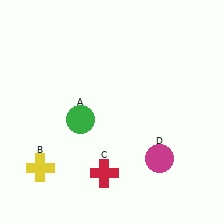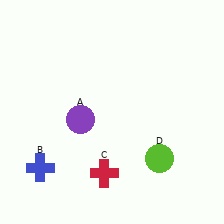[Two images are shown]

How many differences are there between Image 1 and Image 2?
There are 3 differences between the two images.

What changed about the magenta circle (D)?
In Image 1, D is magenta. In Image 2, it changed to lime.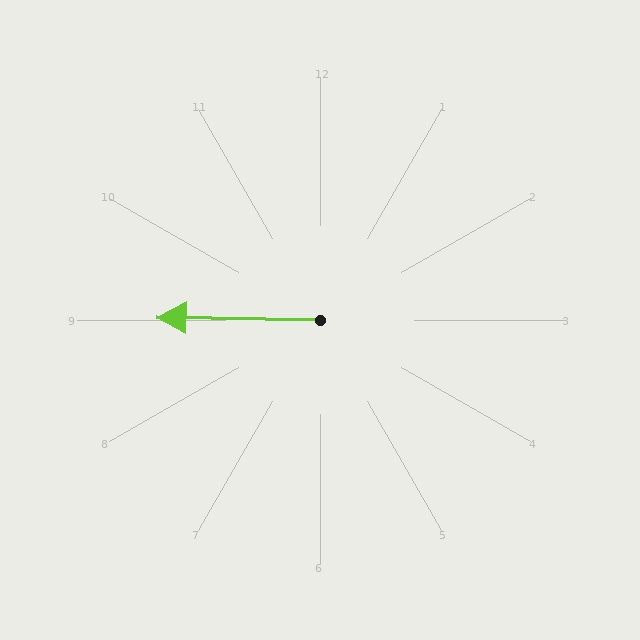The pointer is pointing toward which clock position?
Roughly 9 o'clock.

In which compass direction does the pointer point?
West.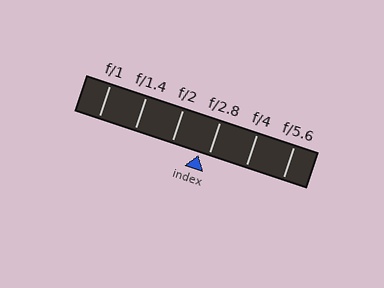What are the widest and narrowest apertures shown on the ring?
The widest aperture shown is f/1 and the narrowest is f/5.6.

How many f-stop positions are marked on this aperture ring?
There are 6 f-stop positions marked.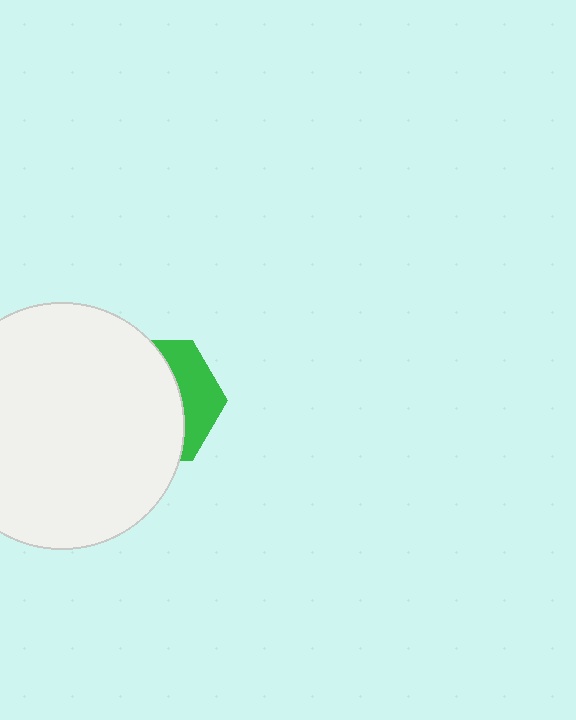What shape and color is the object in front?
The object in front is a white circle.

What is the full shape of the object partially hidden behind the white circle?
The partially hidden object is a green hexagon.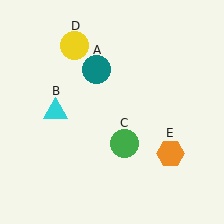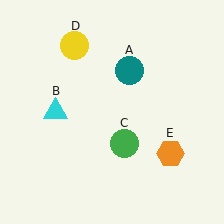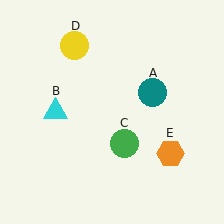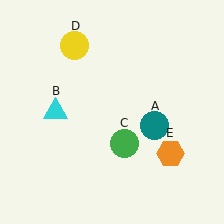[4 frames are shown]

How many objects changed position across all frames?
1 object changed position: teal circle (object A).